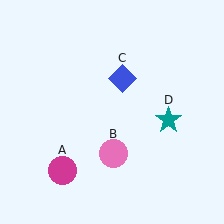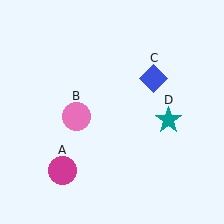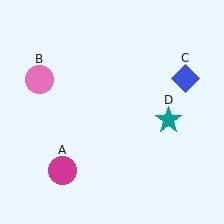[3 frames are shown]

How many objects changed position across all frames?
2 objects changed position: pink circle (object B), blue diamond (object C).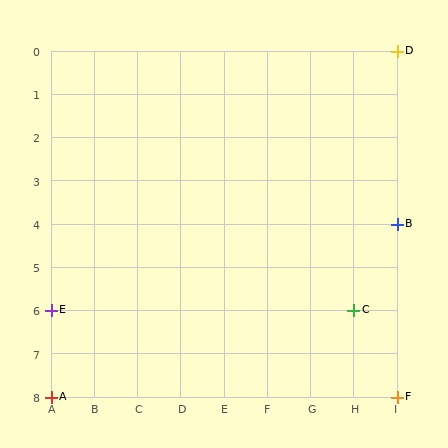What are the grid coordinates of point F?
Point F is at grid coordinates (I, 8).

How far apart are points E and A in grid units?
Points E and A are 2 rows apart.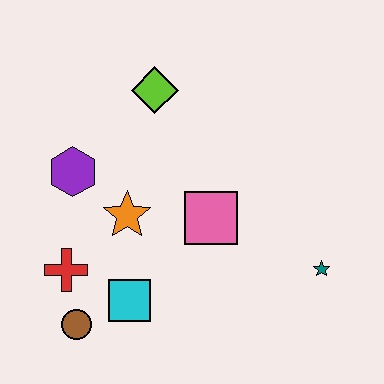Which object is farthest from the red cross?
The teal star is farthest from the red cross.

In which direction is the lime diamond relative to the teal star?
The lime diamond is above the teal star.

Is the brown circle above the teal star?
No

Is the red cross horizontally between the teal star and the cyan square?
No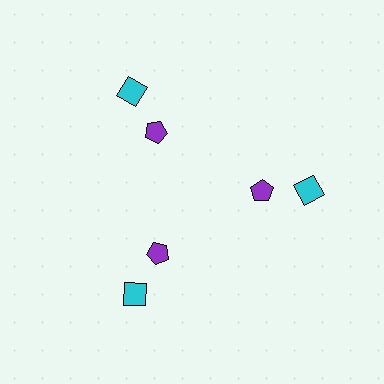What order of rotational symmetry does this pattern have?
This pattern has 3-fold rotational symmetry.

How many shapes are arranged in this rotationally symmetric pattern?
There are 6 shapes, arranged in 3 groups of 2.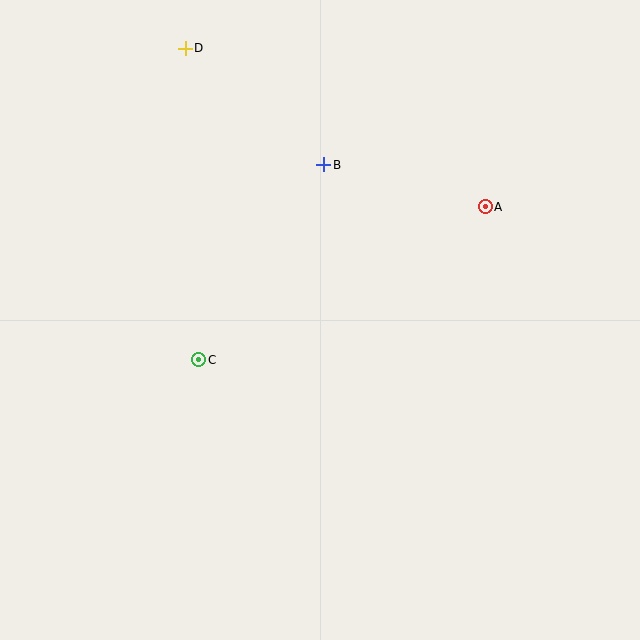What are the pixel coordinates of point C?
Point C is at (199, 360).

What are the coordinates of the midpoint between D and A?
The midpoint between D and A is at (335, 127).